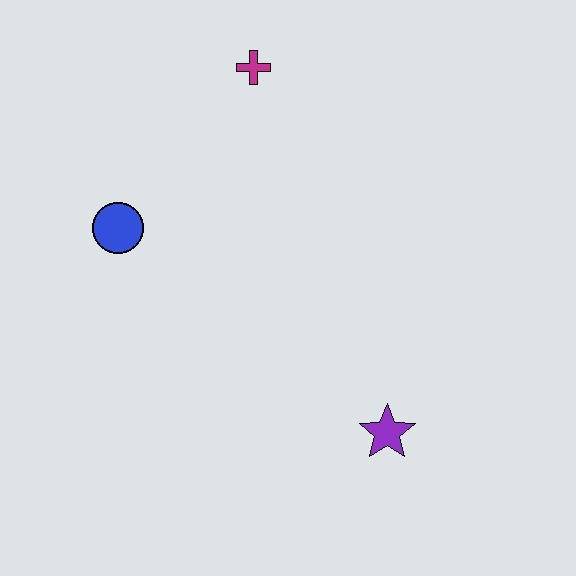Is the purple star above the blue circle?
No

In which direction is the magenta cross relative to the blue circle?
The magenta cross is above the blue circle.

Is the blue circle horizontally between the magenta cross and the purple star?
No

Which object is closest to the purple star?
The blue circle is closest to the purple star.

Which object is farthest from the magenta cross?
The purple star is farthest from the magenta cross.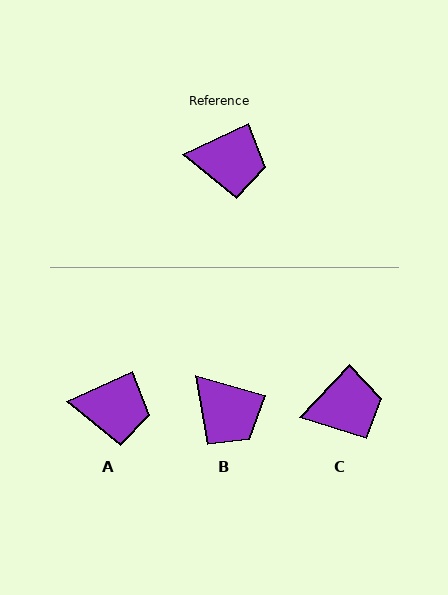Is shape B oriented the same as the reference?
No, it is off by about 41 degrees.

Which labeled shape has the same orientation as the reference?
A.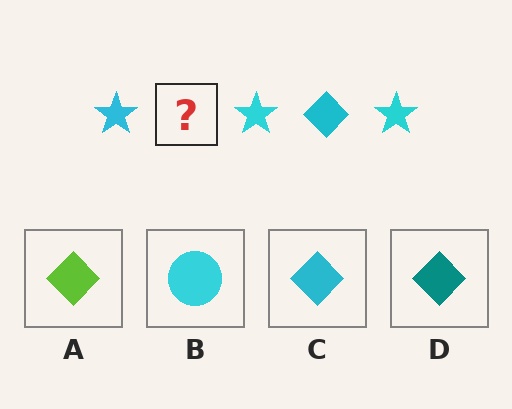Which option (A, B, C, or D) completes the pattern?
C.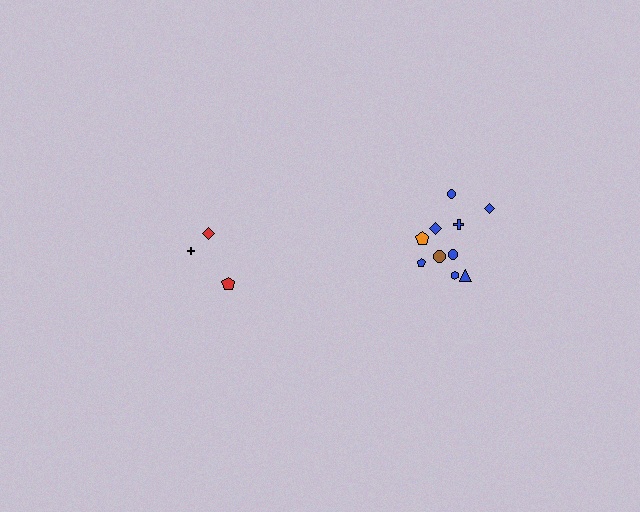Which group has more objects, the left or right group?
The right group.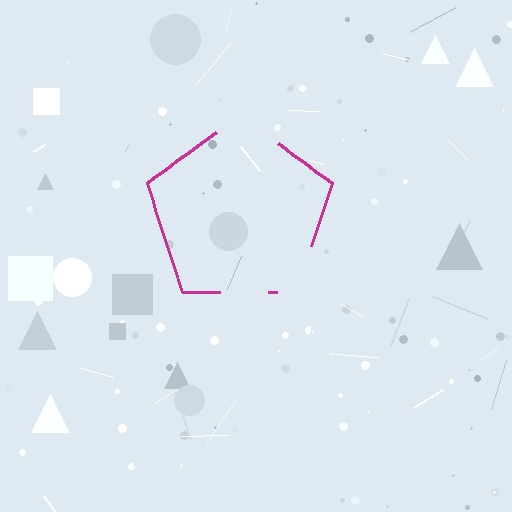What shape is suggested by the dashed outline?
The dashed outline suggests a pentagon.